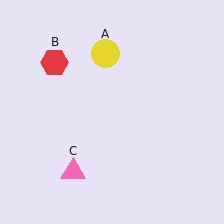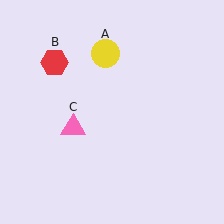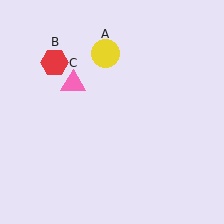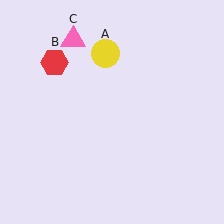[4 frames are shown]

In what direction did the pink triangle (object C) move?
The pink triangle (object C) moved up.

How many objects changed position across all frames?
1 object changed position: pink triangle (object C).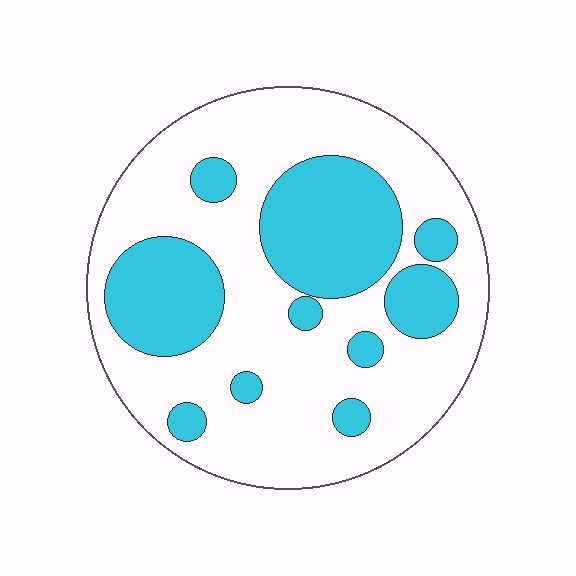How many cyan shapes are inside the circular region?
10.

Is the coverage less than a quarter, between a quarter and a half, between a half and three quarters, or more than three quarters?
Between a quarter and a half.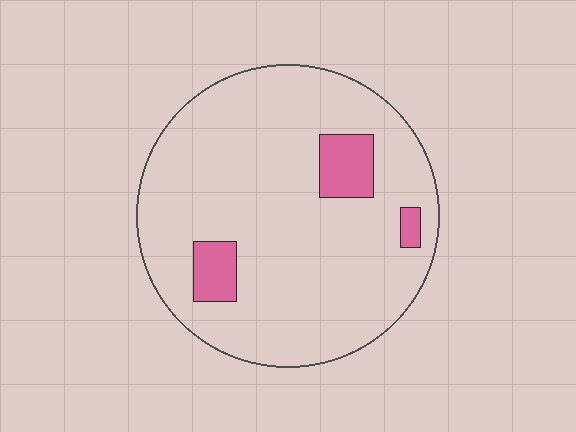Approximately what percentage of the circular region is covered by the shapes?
Approximately 10%.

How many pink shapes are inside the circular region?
3.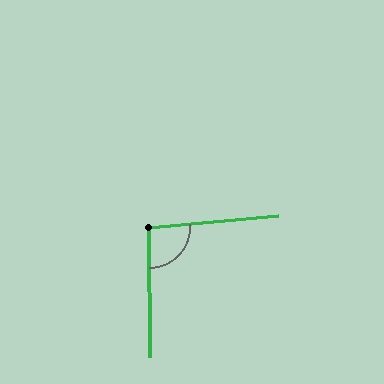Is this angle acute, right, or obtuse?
It is approximately a right angle.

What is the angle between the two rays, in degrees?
Approximately 95 degrees.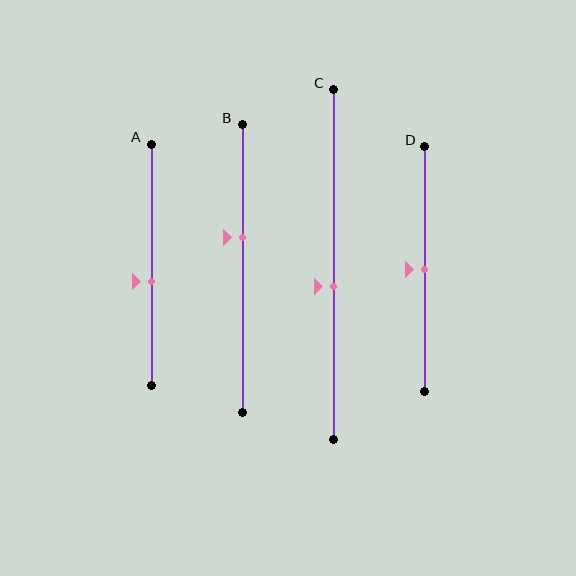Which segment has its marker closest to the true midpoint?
Segment D has its marker closest to the true midpoint.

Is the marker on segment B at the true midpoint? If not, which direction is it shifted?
No, the marker on segment B is shifted upward by about 11% of the segment length.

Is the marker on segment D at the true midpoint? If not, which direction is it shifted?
Yes, the marker on segment D is at the true midpoint.